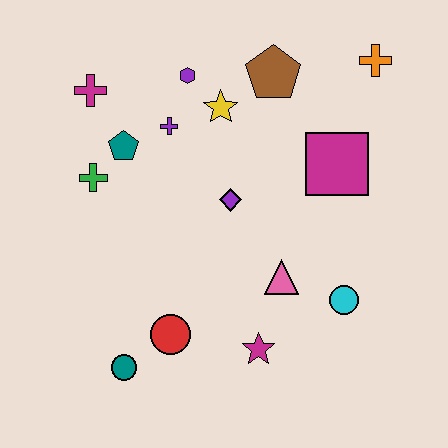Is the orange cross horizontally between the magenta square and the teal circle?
No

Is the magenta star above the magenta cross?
No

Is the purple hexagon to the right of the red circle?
Yes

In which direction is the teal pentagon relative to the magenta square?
The teal pentagon is to the left of the magenta square.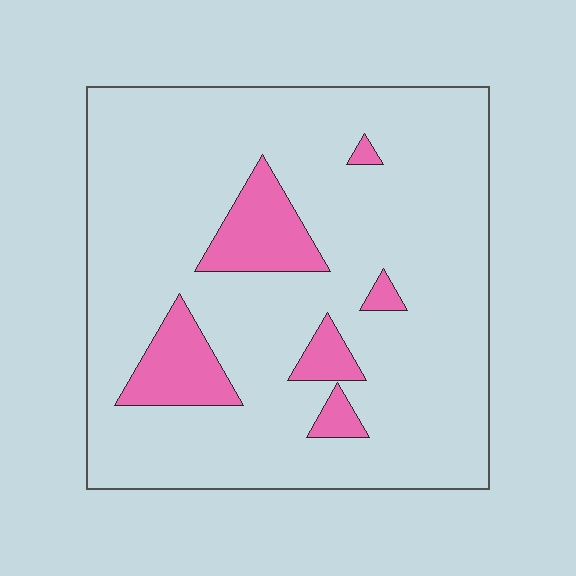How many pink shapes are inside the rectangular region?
6.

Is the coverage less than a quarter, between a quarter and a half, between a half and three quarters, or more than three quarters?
Less than a quarter.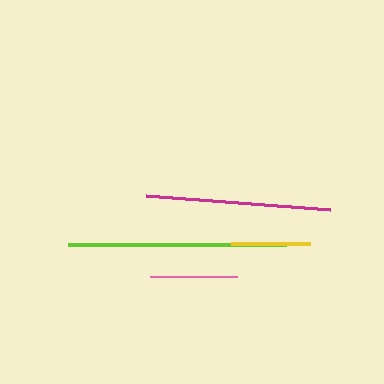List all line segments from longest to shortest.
From longest to shortest: lime, magenta, pink, yellow.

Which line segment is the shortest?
The yellow line is the shortest at approximately 80 pixels.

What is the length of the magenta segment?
The magenta segment is approximately 185 pixels long.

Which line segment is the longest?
The lime line is the longest at approximately 218 pixels.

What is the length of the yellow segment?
The yellow segment is approximately 80 pixels long.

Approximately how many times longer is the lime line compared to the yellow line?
The lime line is approximately 2.7 times the length of the yellow line.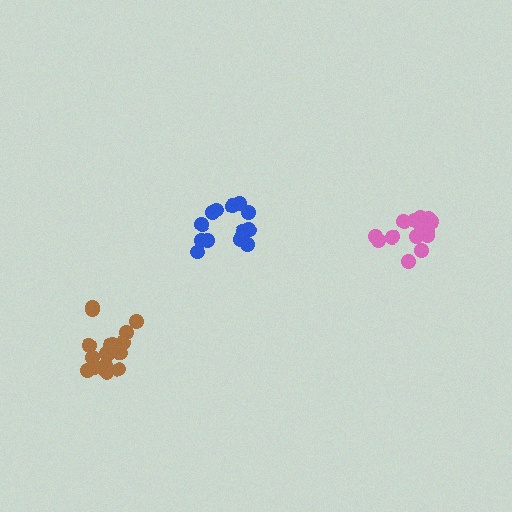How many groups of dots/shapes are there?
There are 3 groups.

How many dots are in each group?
Group 1: 14 dots, Group 2: 15 dots, Group 3: 18 dots (47 total).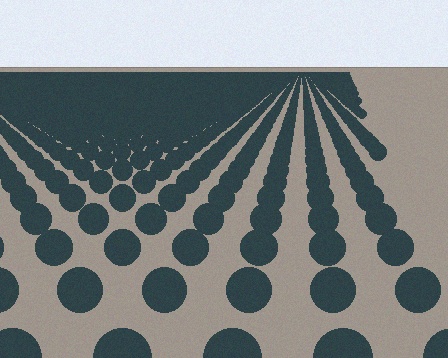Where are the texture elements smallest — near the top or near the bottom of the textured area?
Near the top.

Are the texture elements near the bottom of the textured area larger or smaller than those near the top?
Larger. Near the bottom, elements are closer to the viewer and appear at a bigger on-screen size.